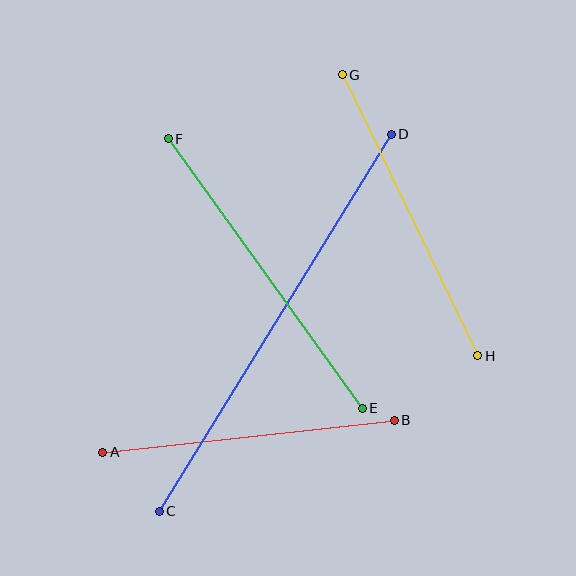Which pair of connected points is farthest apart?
Points C and D are farthest apart.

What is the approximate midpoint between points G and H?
The midpoint is at approximately (410, 215) pixels.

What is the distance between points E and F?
The distance is approximately 332 pixels.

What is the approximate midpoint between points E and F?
The midpoint is at approximately (265, 274) pixels.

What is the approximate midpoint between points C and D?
The midpoint is at approximately (275, 323) pixels.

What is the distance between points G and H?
The distance is approximately 312 pixels.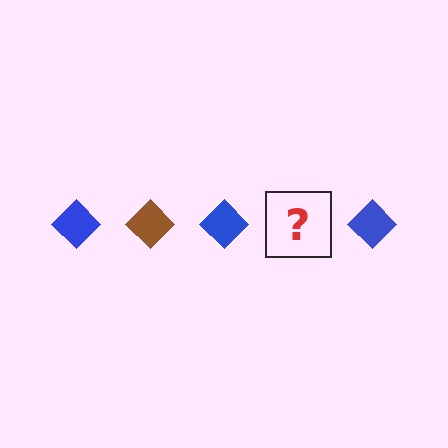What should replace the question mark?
The question mark should be replaced with a brown diamond.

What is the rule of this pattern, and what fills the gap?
The rule is that the pattern cycles through blue, brown diamonds. The gap should be filled with a brown diamond.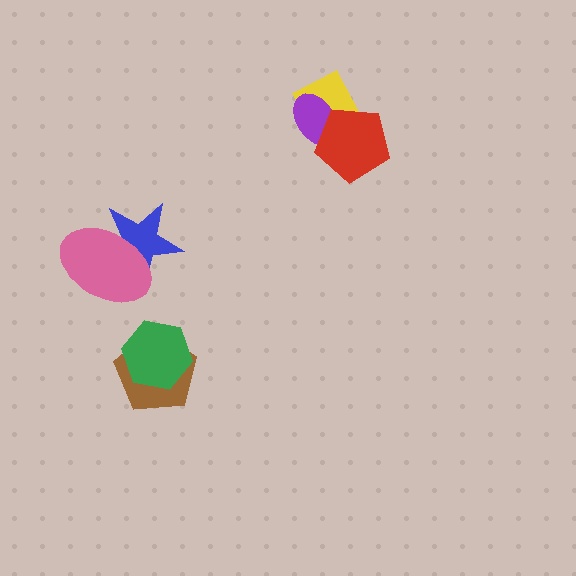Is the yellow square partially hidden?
Yes, it is partially covered by another shape.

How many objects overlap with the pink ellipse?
1 object overlaps with the pink ellipse.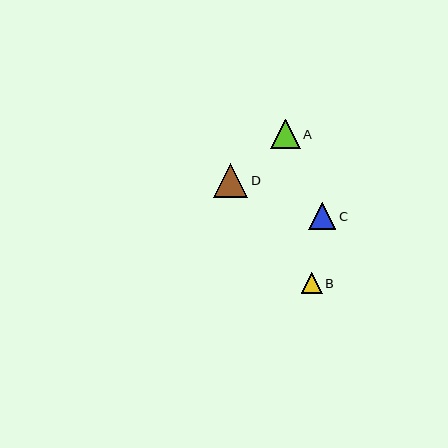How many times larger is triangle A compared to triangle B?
Triangle A is approximately 1.4 times the size of triangle B.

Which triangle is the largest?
Triangle D is the largest with a size of approximately 34 pixels.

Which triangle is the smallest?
Triangle B is the smallest with a size of approximately 21 pixels.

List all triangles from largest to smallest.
From largest to smallest: D, A, C, B.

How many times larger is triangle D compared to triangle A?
Triangle D is approximately 1.2 times the size of triangle A.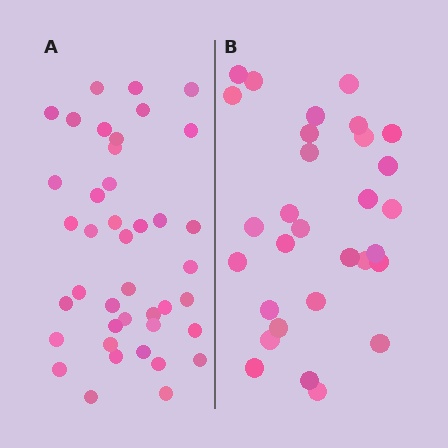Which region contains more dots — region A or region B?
Region A (the left region) has more dots.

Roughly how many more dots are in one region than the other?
Region A has roughly 12 or so more dots than region B.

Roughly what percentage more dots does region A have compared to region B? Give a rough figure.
About 35% more.